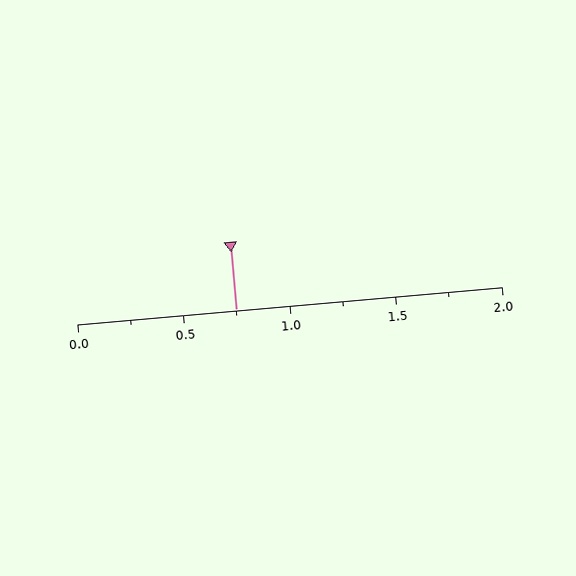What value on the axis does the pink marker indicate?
The marker indicates approximately 0.75.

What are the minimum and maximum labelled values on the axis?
The axis runs from 0.0 to 2.0.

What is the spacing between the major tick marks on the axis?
The major ticks are spaced 0.5 apart.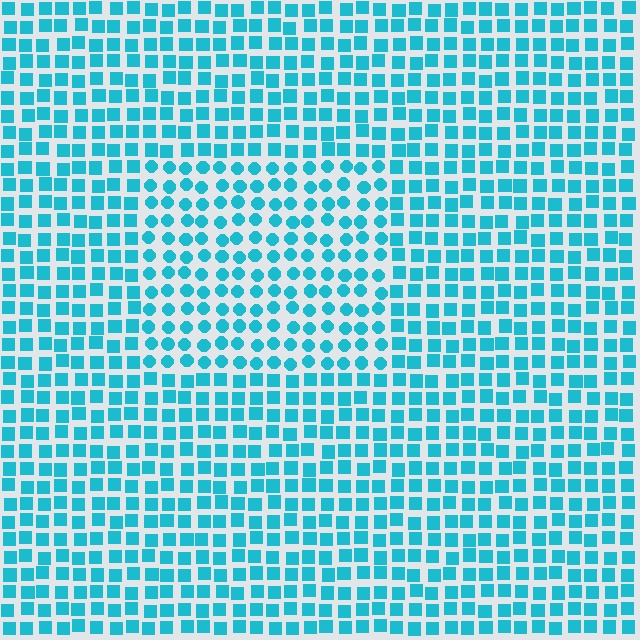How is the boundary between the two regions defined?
The boundary is defined by a change in element shape: circles inside vs. squares outside. All elements share the same color and spacing.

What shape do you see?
I see a rectangle.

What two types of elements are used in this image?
The image uses circles inside the rectangle region and squares outside it.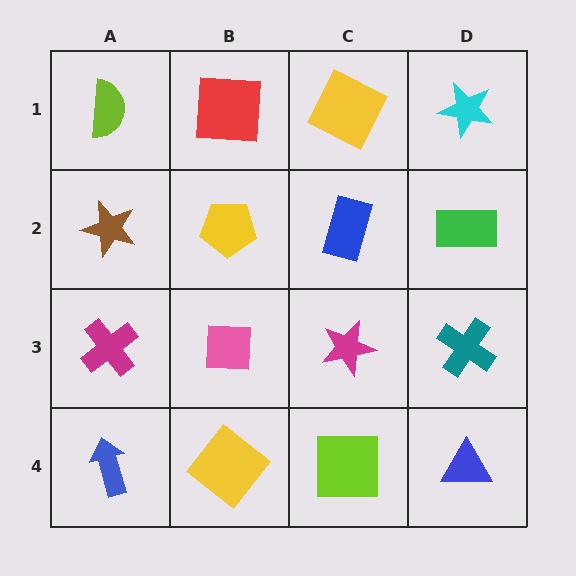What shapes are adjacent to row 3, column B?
A yellow pentagon (row 2, column B), a yellow diamond (row 4, column B), a magenta cross (row 3, column A), a magenta star (row 3, column C).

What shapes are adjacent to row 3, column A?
A brown star (row 2, column A), a blue arrow (row 4, column A), a pink square (row 3, column B).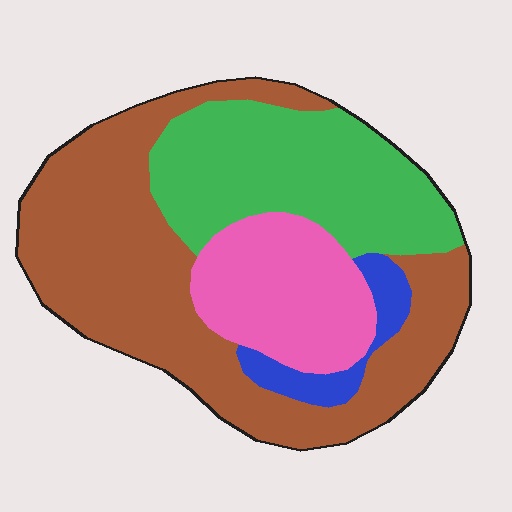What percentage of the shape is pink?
Pink covers 18% of the shape.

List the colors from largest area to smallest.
From largest to smallest: brown, green, pink, blue.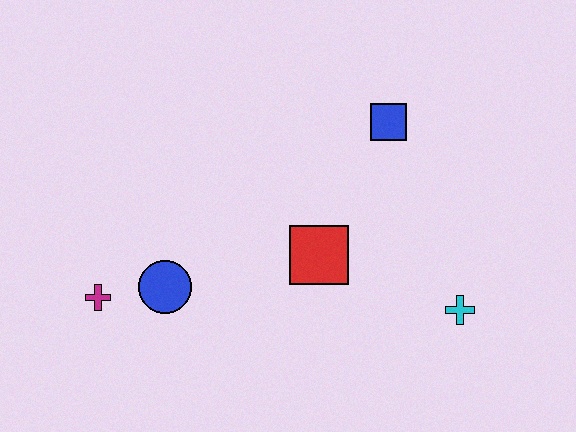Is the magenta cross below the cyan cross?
No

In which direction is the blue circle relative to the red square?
The blue circle is to the left of the red square.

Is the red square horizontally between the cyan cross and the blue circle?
Yes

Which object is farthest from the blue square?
The magenta cross is farthest from the blue square.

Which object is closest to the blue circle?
The magenta cross is closest to the blue circle.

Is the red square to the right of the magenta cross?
Yes